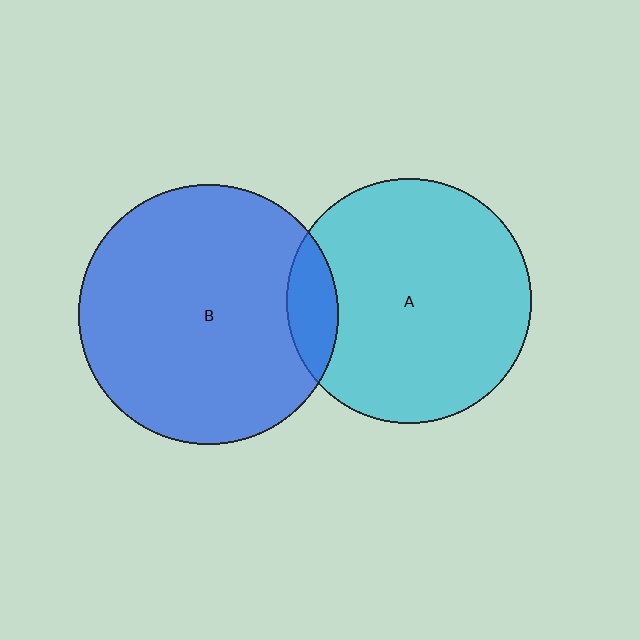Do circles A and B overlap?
Yes.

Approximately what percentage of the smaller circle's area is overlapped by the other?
Approximately 10%.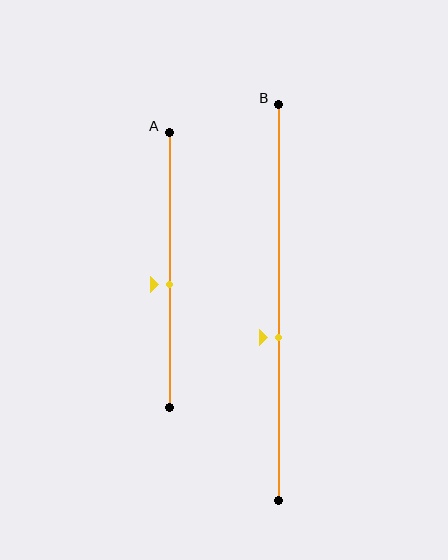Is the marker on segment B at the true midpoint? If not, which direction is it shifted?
No, the marker on segment B is shifted downward by about 9% of the segment length.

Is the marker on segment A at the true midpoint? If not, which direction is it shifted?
No, the marker on segment A is shifted downward by about 5% of the segment length.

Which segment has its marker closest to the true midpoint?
Segment A has its marker closest to the true midpoint.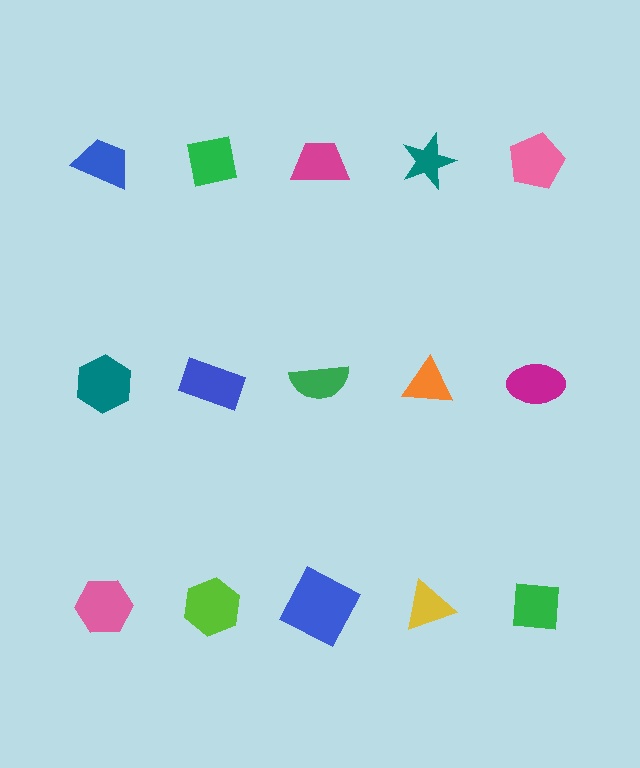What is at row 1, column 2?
A green square.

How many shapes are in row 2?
5 shapes.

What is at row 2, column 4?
An orange triangle.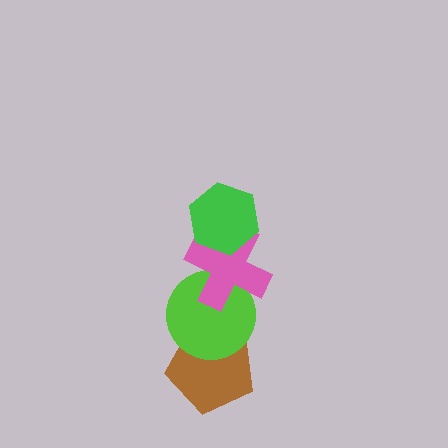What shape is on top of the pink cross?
The green hexagon is on top of the pink cross.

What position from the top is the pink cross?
The pink cross is 2nd from the top.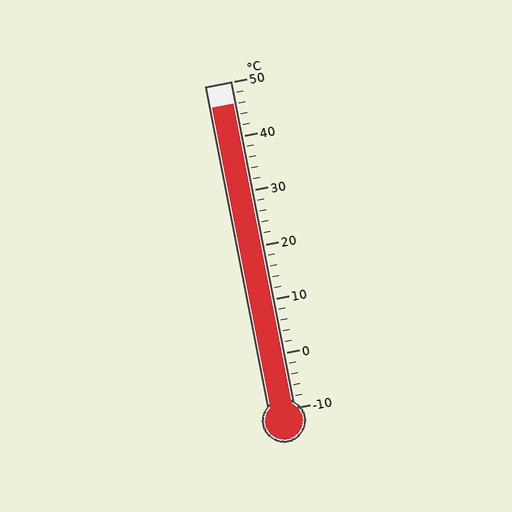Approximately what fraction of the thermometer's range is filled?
The thermometer is filled to approximately 95% of its range.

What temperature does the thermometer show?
The thermometer shows approximately 46°C.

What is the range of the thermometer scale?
The thermometer scale ranges from -10°C to 50°C.